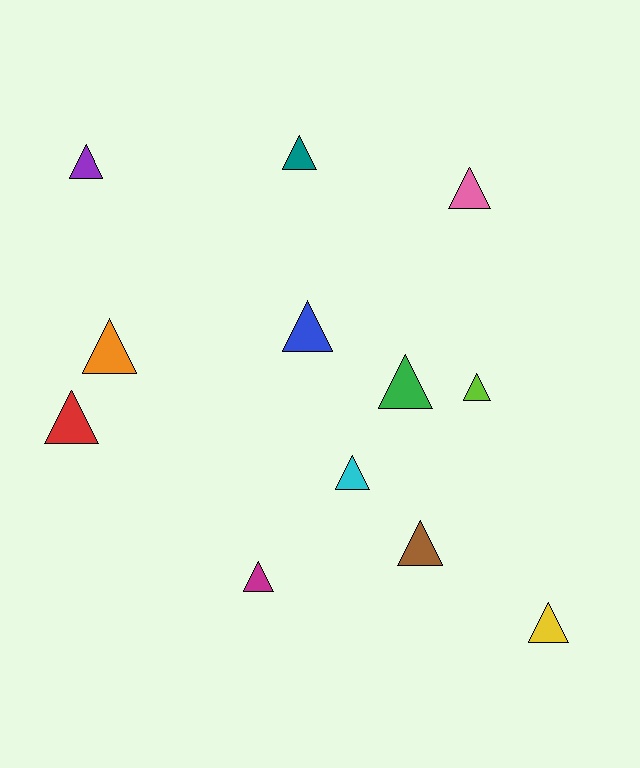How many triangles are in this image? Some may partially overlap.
There are 12 triangles.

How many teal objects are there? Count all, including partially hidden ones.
There is 1 teal object.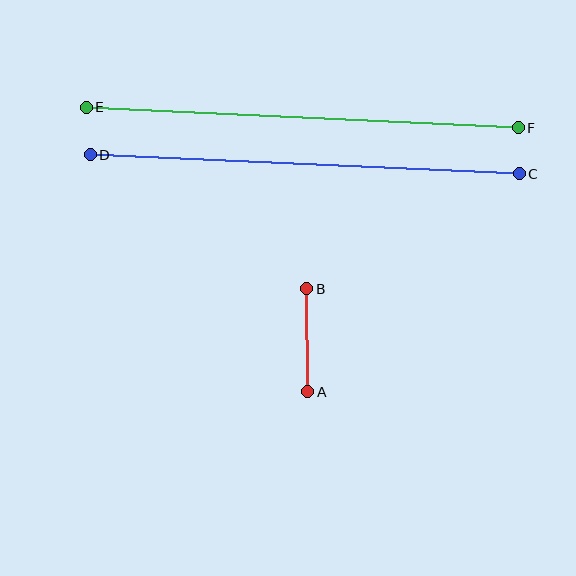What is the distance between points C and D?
The distance is approximately 429 pixels.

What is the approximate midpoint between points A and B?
The midpoint is at approximately (307, 340) pixels.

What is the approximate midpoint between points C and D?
The midpoint is at approximately (305, 164) pixels.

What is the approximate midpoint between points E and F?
The midpoint is at approximately (302, 118) pixels.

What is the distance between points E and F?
The distance is approximately 432 pixels.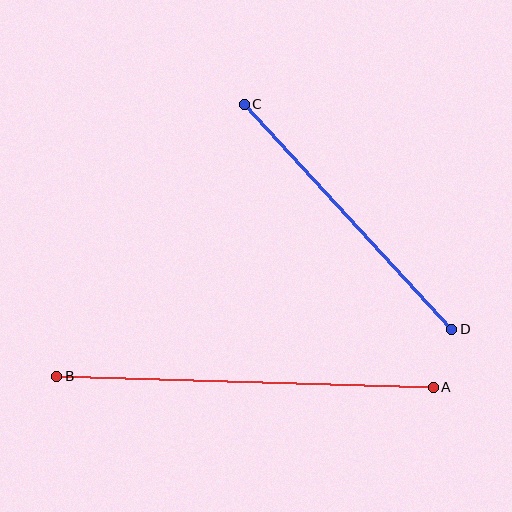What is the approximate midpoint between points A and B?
The midpoint is at approximately (245, 382) pixels.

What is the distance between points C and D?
The distance is approximately 306 pixels.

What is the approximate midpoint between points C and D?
The midpoint is at approximately (348, 217) pixels.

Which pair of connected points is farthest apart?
Points A and B are farthest apart.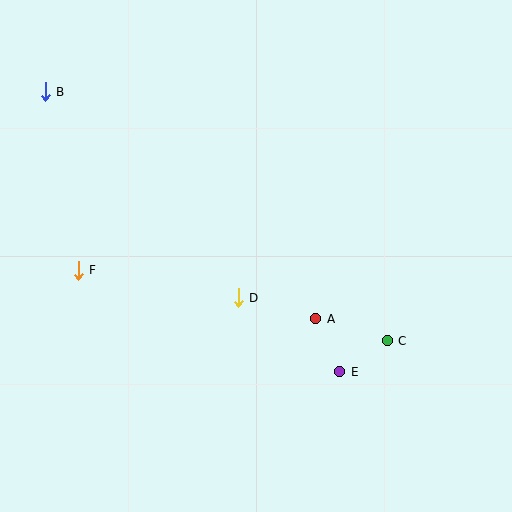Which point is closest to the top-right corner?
Point C is closest to the top-right corner.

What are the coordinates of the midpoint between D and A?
The midpoint between D and A is at (277, 308).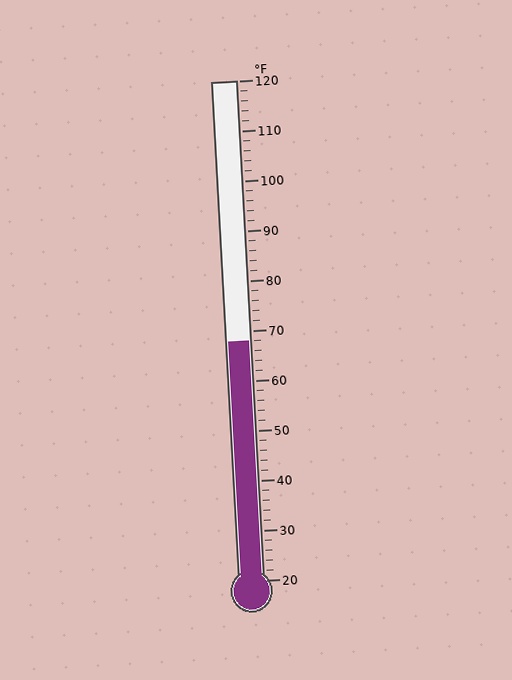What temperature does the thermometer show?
The thermometer shows approximately 68°F.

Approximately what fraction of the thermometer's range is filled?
The thermometer is filled to approximately 50% of its range.